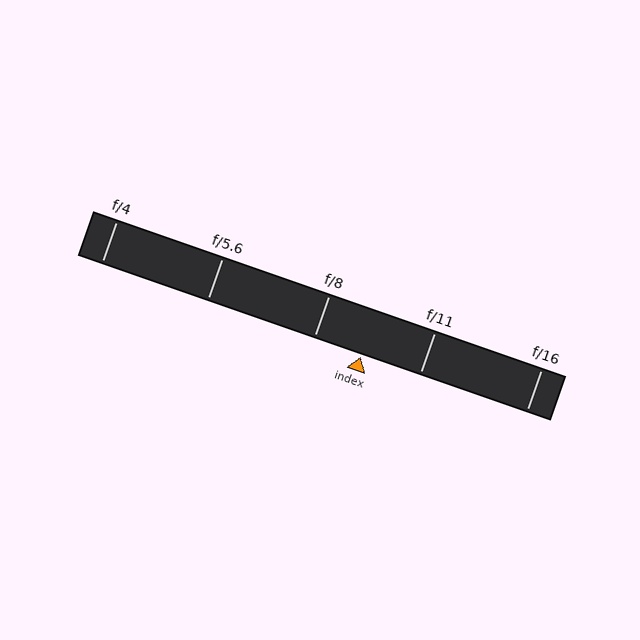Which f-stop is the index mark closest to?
The index mark is closest to f/8.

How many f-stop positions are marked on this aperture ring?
There are 5 f-stop positions marked.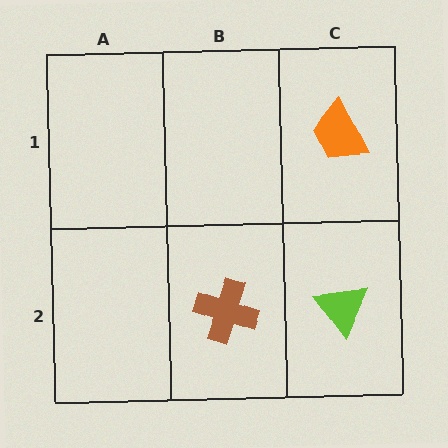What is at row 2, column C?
A lime triangle.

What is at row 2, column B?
A brown cross.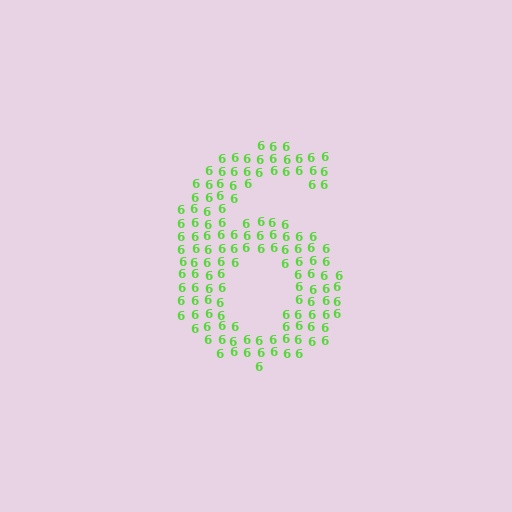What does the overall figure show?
The overall figure shows the digit 6.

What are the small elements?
The small elements are digit 6's.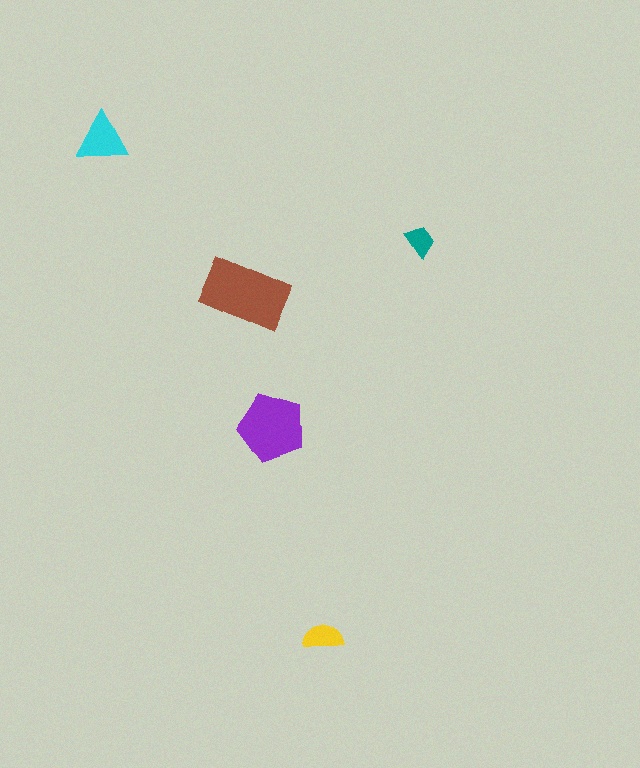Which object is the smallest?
The teal trapezoid.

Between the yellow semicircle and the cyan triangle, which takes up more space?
The cyan triangle.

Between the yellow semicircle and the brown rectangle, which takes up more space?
The brown rectangle.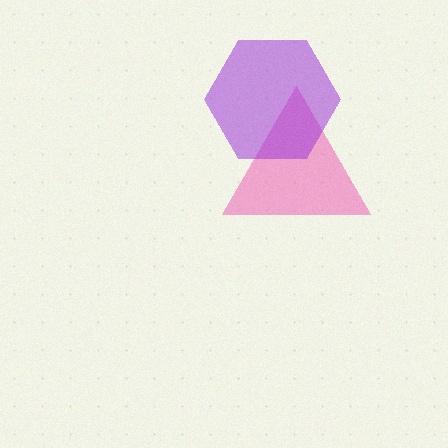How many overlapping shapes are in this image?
There are 2 overlapping shapes in the image.